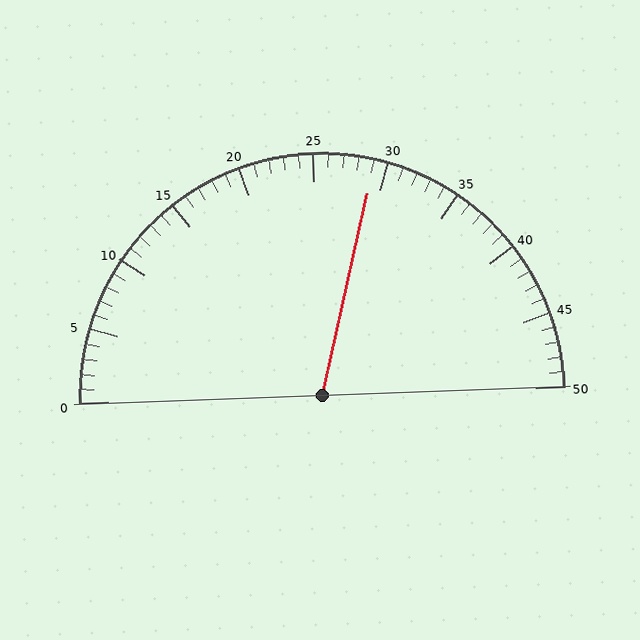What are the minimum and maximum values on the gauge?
The gauge ranges from 0 to 50.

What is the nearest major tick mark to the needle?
The nearest major tick mark is 30.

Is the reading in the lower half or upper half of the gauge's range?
The reading is in the upper half of the range (0 to 50).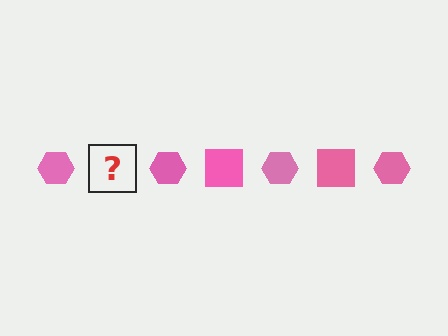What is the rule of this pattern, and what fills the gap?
The rule is that the pattern cycles through hexagon, square shapes in pink. The gap should be filled with a pink square.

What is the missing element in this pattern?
The missing element is a pink square.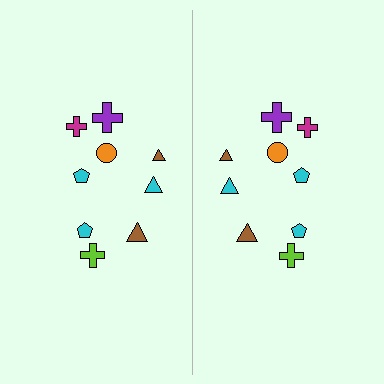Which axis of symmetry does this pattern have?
The pattern has a vertical axis of symmetry running through the center of the image.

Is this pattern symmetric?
Yes, this pattern has bilateral (reflection) symmetry.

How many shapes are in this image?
There are 18 shapes in this image.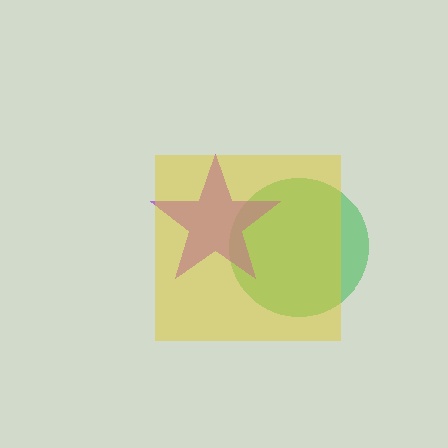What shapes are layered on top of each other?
The layered shapes are: a green circle, a purple star, a yellow square.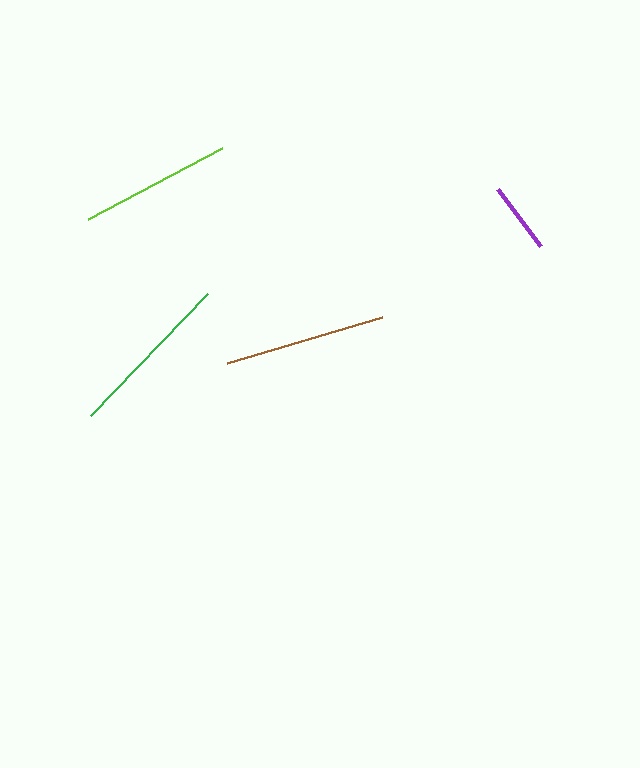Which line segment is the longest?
The green line is the longest at approximately 169 pixels.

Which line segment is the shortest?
The purple line is the shortest at approximately 72 pixels.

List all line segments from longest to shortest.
From longest to shortest: green, brown, lime, purple.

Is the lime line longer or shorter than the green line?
The green line is longer than the lime line.